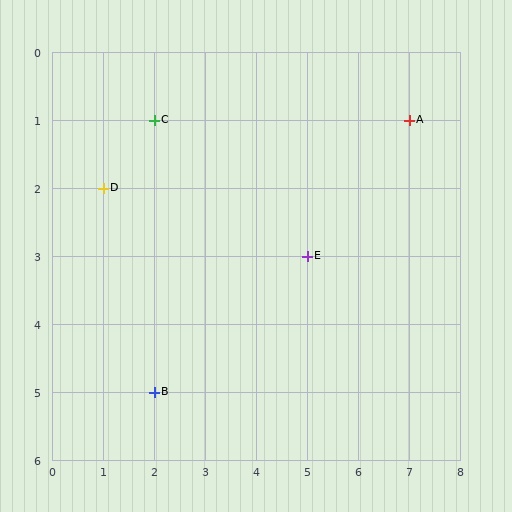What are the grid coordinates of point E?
Point E is at grid coordinates (5, 3).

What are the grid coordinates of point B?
Point B is at grid coordinates (2, 5).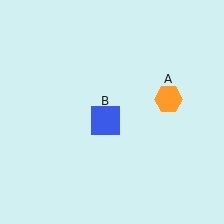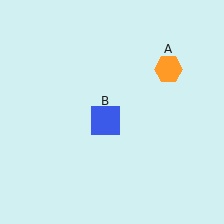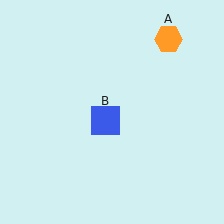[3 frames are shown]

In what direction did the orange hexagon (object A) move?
The orange hexagon (object A) moved up.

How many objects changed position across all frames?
1 object changed position: orange hexagon (object A).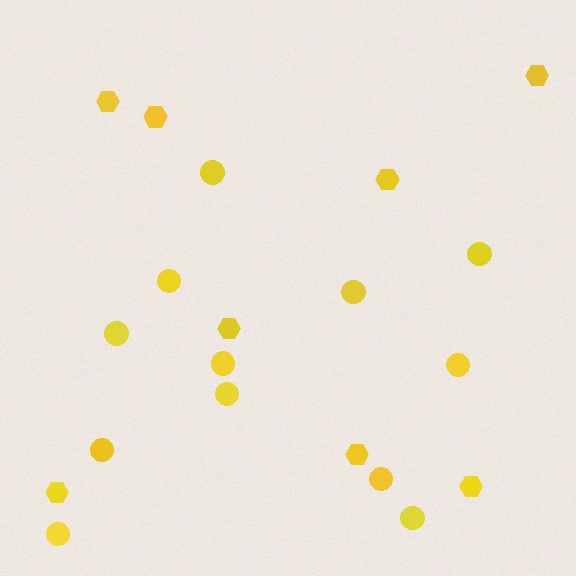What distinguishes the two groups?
There are 2 groups: one group of circles (12) and one group of hexagons (8).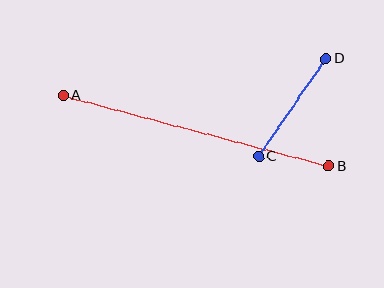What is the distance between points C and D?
The distance is approximately 119 pixels.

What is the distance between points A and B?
The distance is approximately 275 pixels.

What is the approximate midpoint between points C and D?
The midpoint is at approximately (292, 108) pixels.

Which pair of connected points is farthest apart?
Points A and B are farthest apart.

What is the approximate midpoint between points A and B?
The midpoint is at approximately (196, 131) pixels.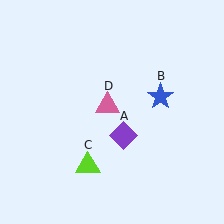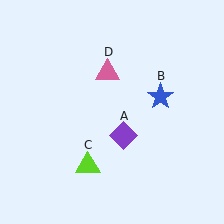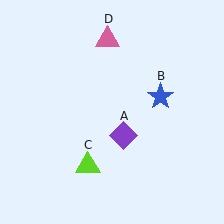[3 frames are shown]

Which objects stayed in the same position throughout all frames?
Purple diamond (object A) and blue star (object B) and lime triangle (object C) remained stationary.